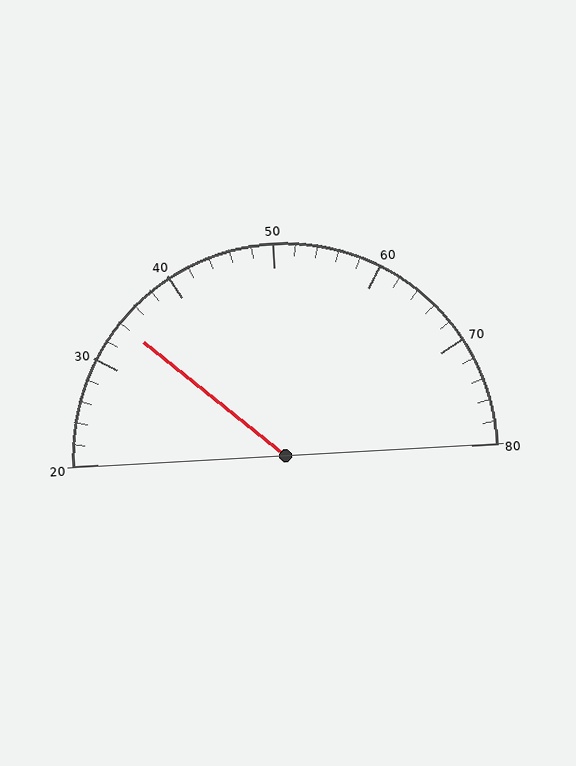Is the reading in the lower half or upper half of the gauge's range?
The reading is in the lower half of the range (20 to 80).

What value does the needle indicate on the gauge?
The needle indicates approximately 34.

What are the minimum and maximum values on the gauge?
The gauge ranges from 20 to 80.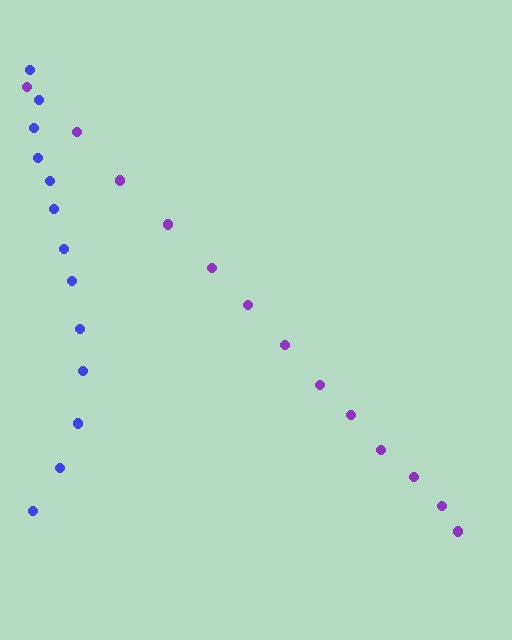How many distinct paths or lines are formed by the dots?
There are 2 distinct paths.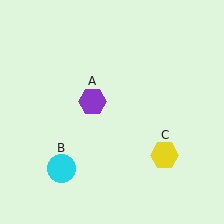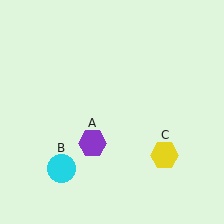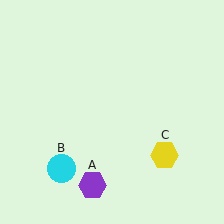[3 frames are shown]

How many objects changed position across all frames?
1 object changed position: purple hexagon (object A).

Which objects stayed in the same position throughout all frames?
Cyan circle (object B) and yellow hexagon (object C) remained stationary.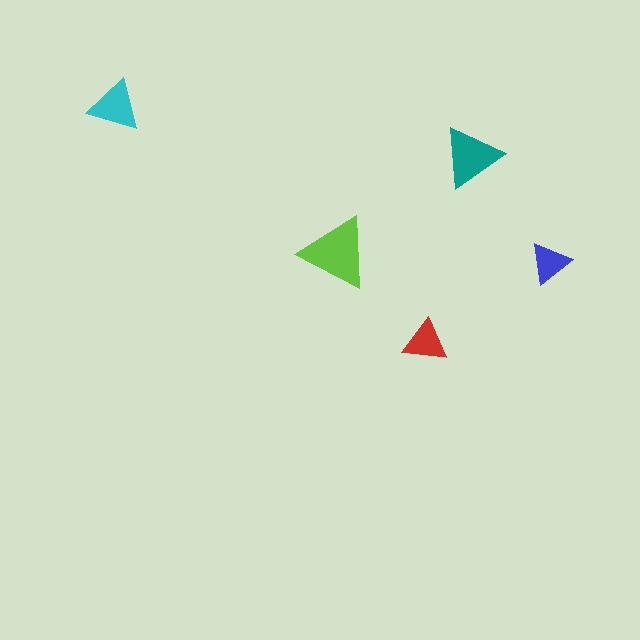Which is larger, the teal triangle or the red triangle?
The teal one.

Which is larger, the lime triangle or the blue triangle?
The lime one.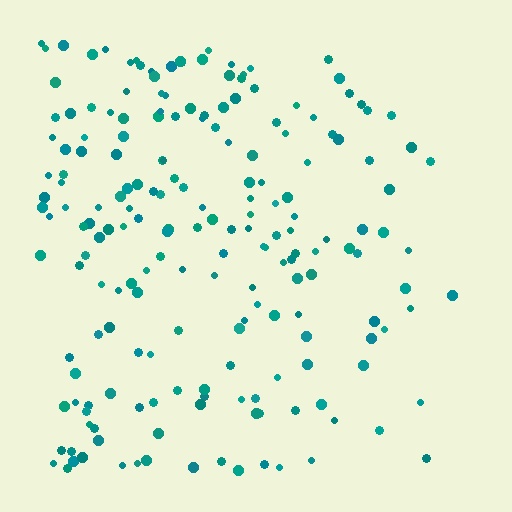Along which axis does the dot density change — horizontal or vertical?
Horizontal.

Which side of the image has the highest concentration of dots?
The left.